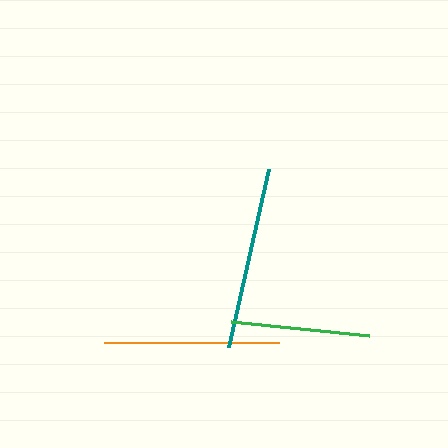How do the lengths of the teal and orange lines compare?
The teal and orange lines are approximately the same length.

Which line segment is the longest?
The teal line is the longest at approximately 183 pixels.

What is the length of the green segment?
The green segment is approximately 139 pixels long.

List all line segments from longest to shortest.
From longest to shortest: teal, orange, green.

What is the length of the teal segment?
The teal segment is approximately 183 pixels long.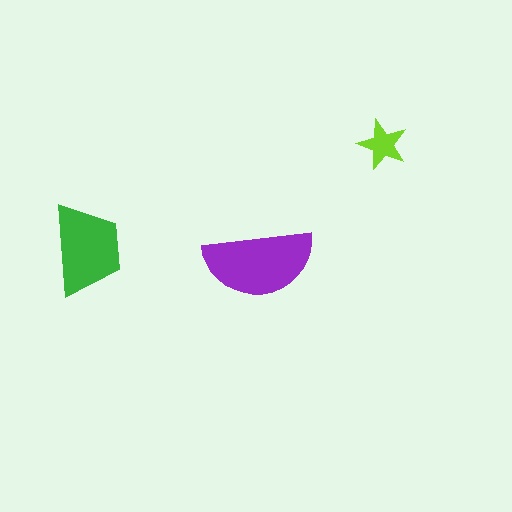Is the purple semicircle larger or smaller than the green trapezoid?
Larger.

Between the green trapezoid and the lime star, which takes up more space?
The green trapezoid.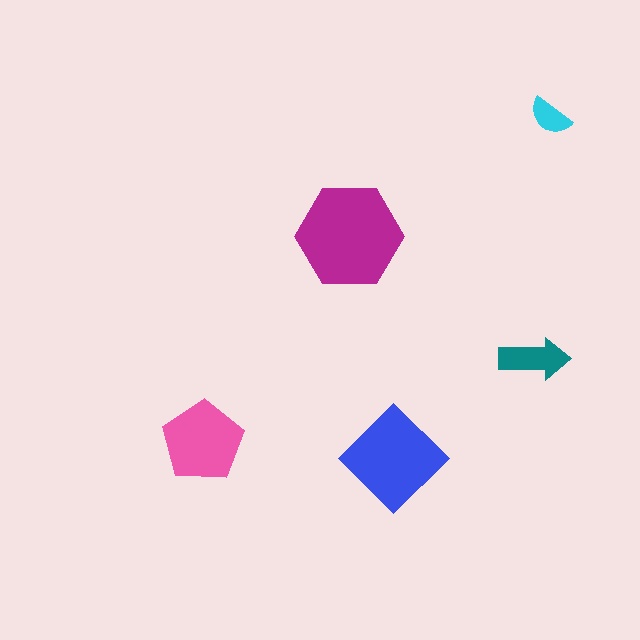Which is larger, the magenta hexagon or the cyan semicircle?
The magenta hexagon.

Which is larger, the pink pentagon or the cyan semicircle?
The pink pentagon.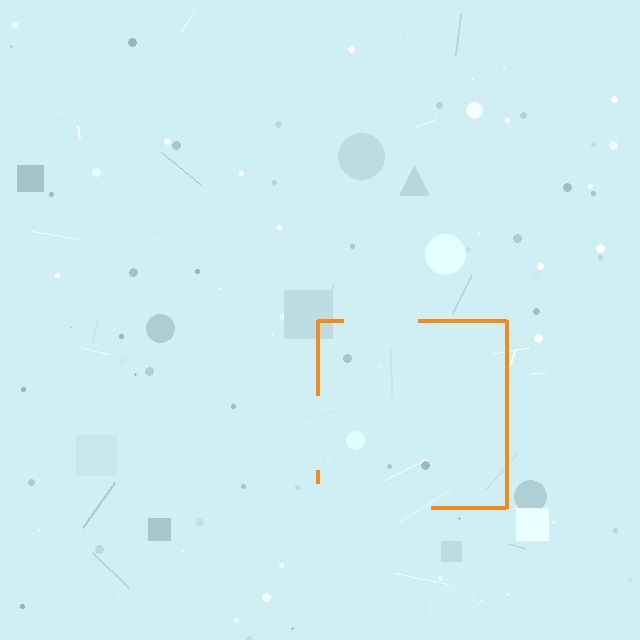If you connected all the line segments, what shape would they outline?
They would outline a square.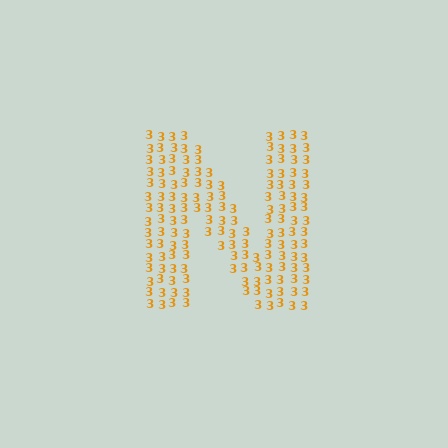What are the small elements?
The small elements are digit 3's.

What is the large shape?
The large shape is the letter N.